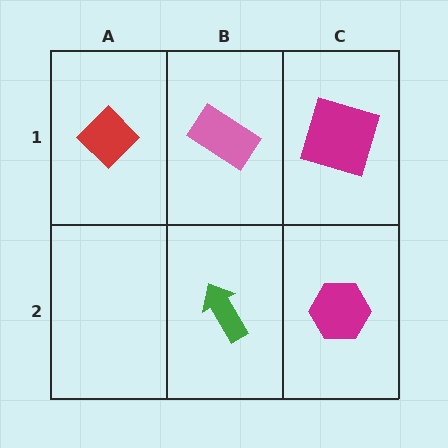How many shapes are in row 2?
2 shapes.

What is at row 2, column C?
A magenta hexagon.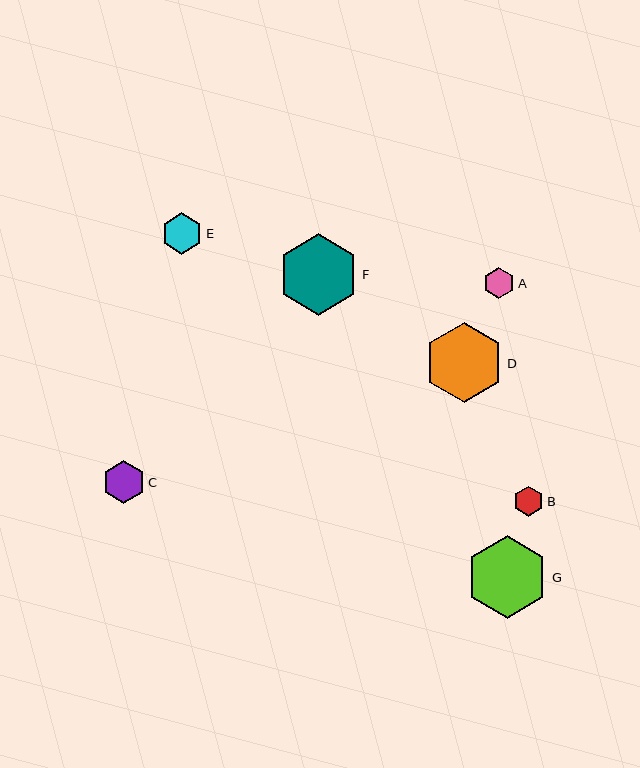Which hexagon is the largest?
Hexagon G is the largest with a size of approximately 82 pixels.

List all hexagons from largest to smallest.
From largest to smallest: G, F, D, C, E, A, B.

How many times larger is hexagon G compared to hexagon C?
Hexagon G is approximately 1.9 times the size of hexagon C.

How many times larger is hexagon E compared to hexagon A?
Hexagon E is approximately 1.3 times the size of hexagon A.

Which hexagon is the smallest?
Hexagon B is the smallest with a size of approximately 30 pixels.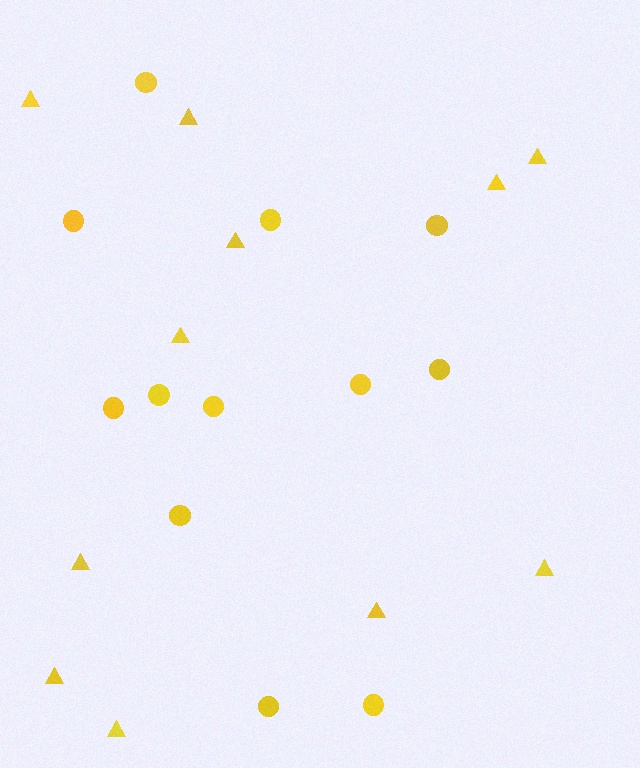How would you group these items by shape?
There are 2 groups: one group of triangles (11) and one group of circles (12).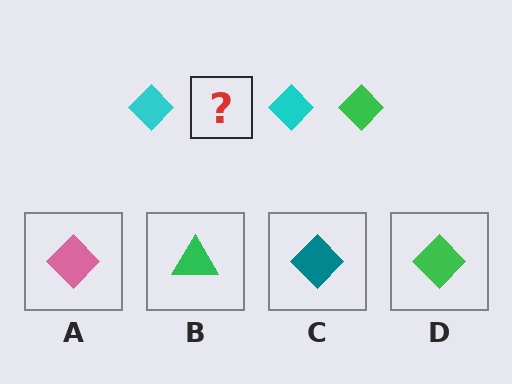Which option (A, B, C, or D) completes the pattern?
D.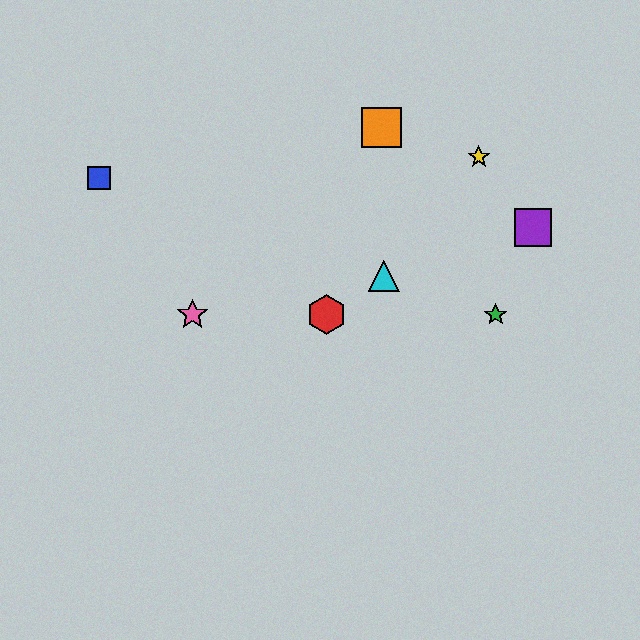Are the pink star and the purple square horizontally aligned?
No, the pink star is at y≈315 and the purple square is at y≈227.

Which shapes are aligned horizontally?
The red hexagon, the green star, the pink star are aligned horizontally.